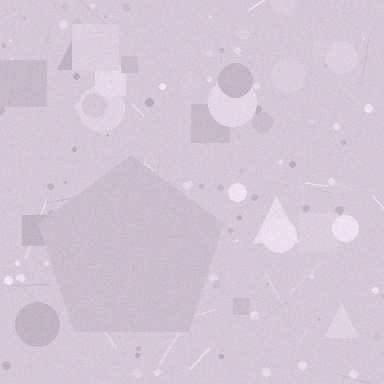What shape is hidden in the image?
A pentagon is hidden in the image.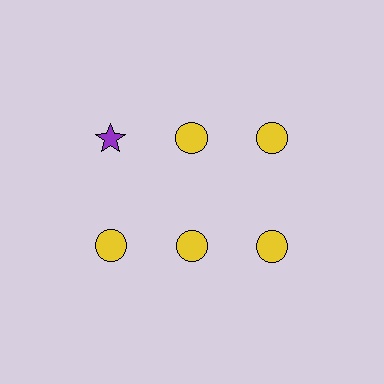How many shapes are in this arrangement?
There are 6 shapes arranged in a grid pattern.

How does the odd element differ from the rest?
It differs in both color (purple instead of yellow) and shape (star instead of circle).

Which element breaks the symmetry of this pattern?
The purple star in the top row, leftmost column breaks the symmetry. All other shapes are yellow circles.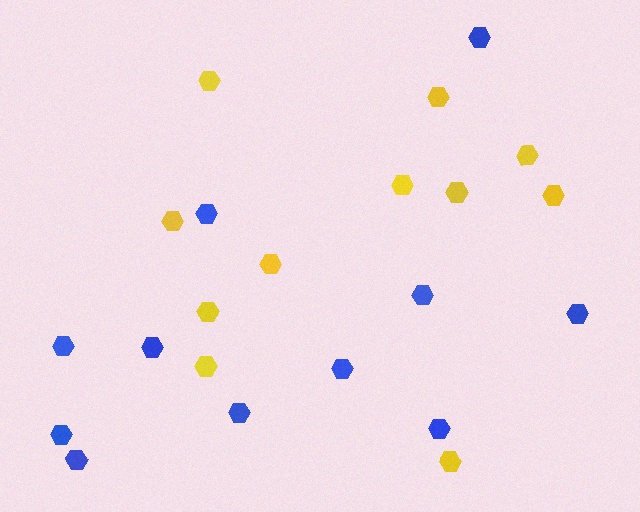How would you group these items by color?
There are 2 groups: one group of yellow hexagons (11) and one group of blue hexagons (11).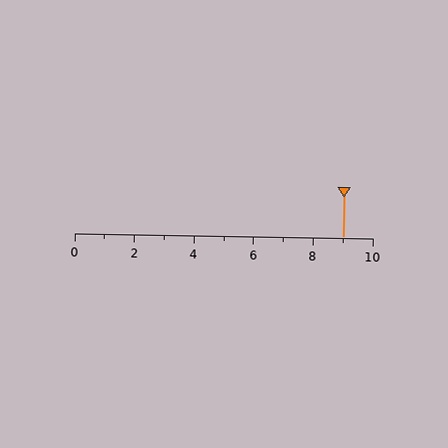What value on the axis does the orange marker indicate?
The marker indicates approximately 9.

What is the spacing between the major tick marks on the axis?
The major ticks are spaced 2 apart.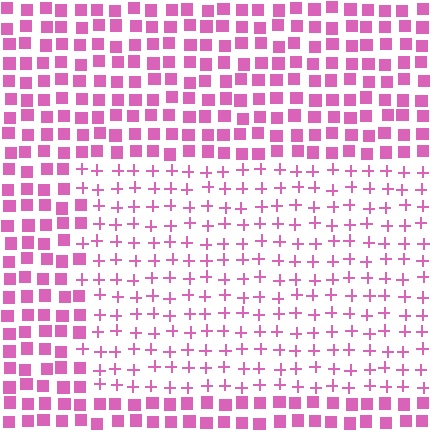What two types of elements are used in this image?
The image uses plus signs inside the rectangle region and squares outside it.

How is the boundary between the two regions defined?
The boundary is defined by a change in element shape: plus signs inside vs. squares outside. All elements share the same color and spacing.